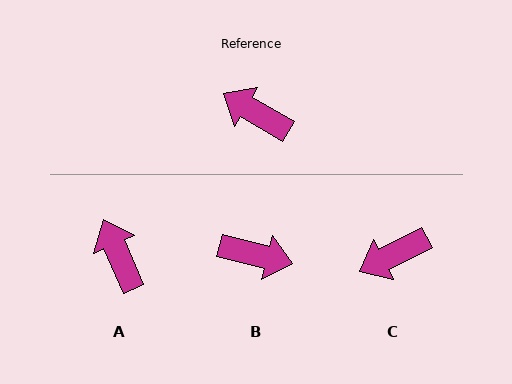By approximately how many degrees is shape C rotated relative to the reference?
Approximately 57 degrees counter-clockwise.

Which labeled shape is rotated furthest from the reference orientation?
B, about 163 degrees away.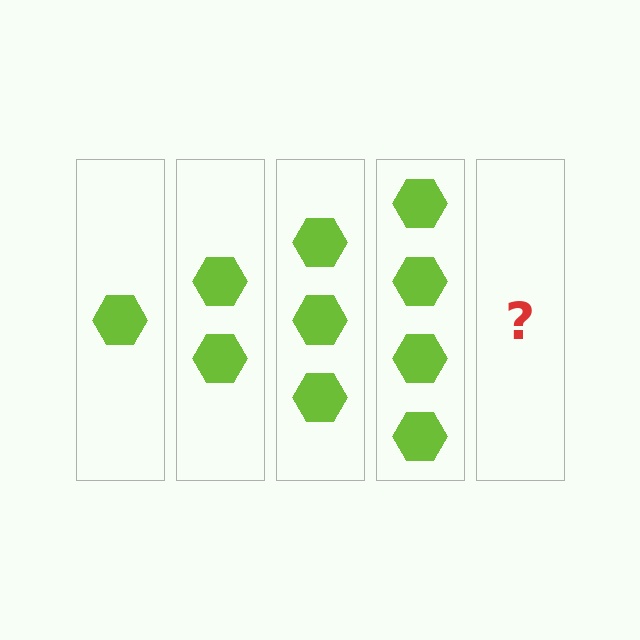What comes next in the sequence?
The next element should be 5 hexagons.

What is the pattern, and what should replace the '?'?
The pattern is that each step adds one more hexagon. The '?' should be 5 hexagons.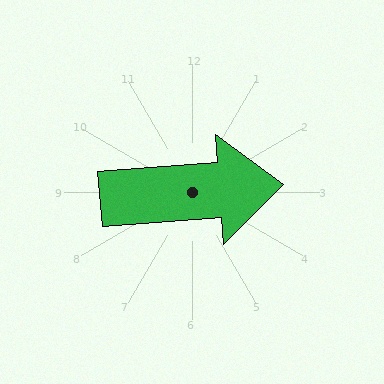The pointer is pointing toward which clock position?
Roughly 3 o'clock.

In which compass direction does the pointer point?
East.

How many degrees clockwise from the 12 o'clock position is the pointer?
Approximately 85 degrees.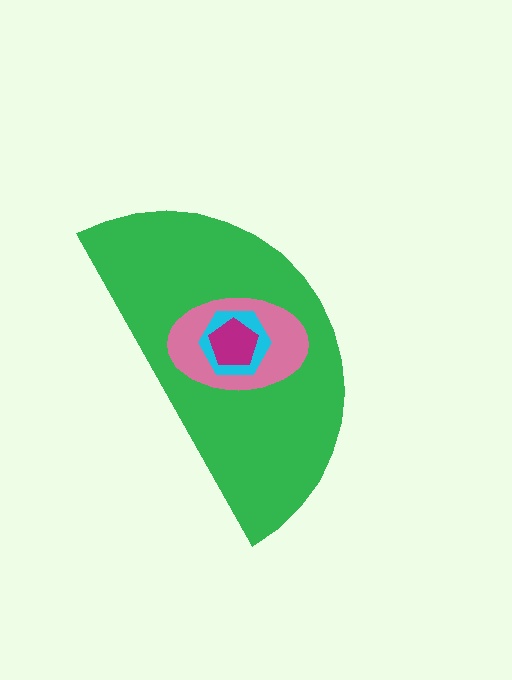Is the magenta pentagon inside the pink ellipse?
Yes.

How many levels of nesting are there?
4.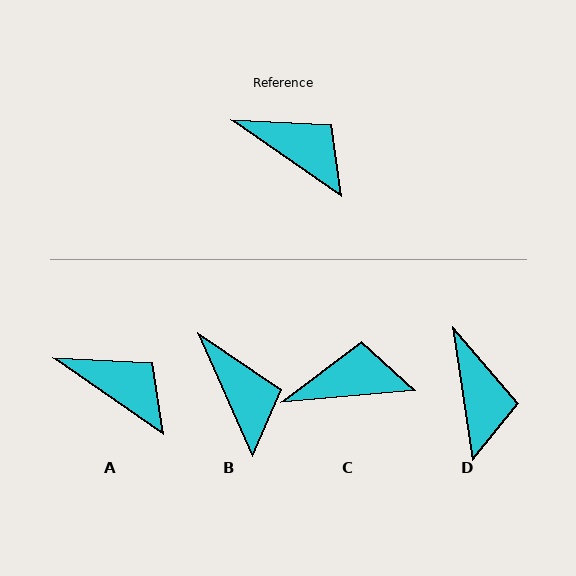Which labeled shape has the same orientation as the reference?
A.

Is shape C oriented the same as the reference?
No, it is off by about 40 degrees.